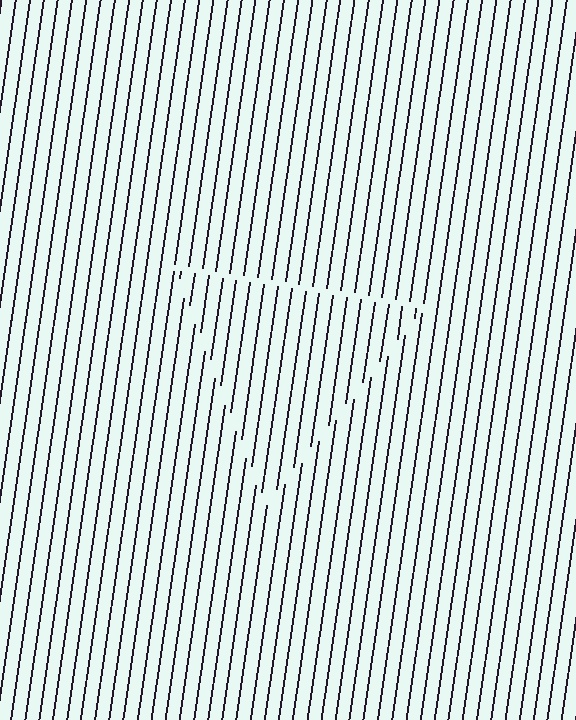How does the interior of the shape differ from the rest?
The interior of the shape contains the same grating, shifted by half a period — the contour is defined by the phase discontinuity where line-ends from the inner and outer gratings abut.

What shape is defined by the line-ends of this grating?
An illusory triangle. The interior of the shape contains the same grating, shifted by half a period — the contour is defined by the phase discontinuity where line-ends from the inner and outer gratings abut.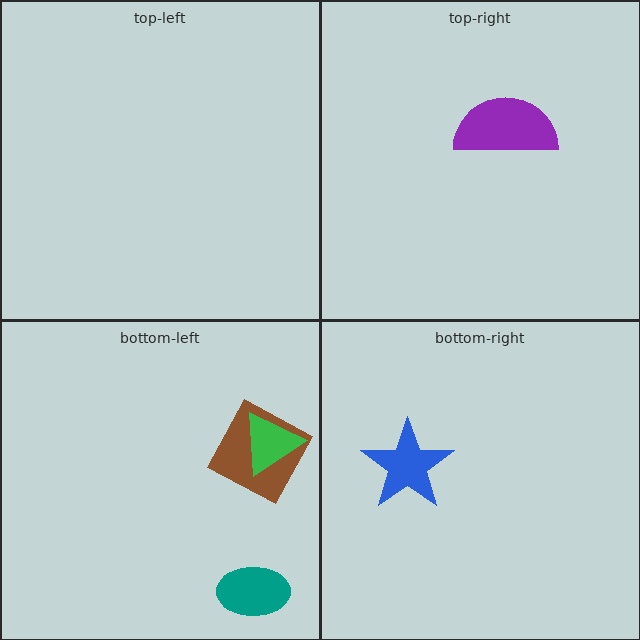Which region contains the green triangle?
The bottom-left region.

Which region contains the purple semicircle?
The top-right region.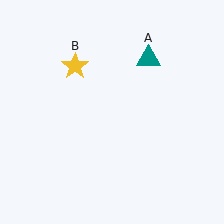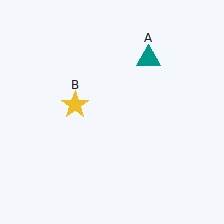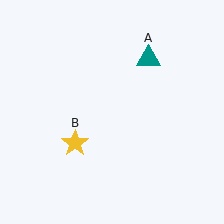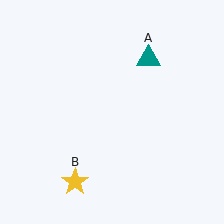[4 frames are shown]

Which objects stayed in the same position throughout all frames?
Teal triangle (object A) remained stationary.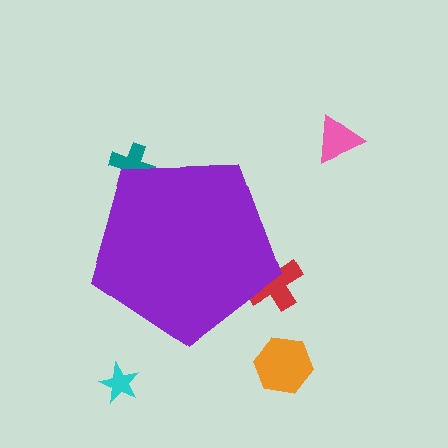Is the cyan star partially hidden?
No, the cyan star is fully visible.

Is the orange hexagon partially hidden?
No, the orange hexagon is fully visible.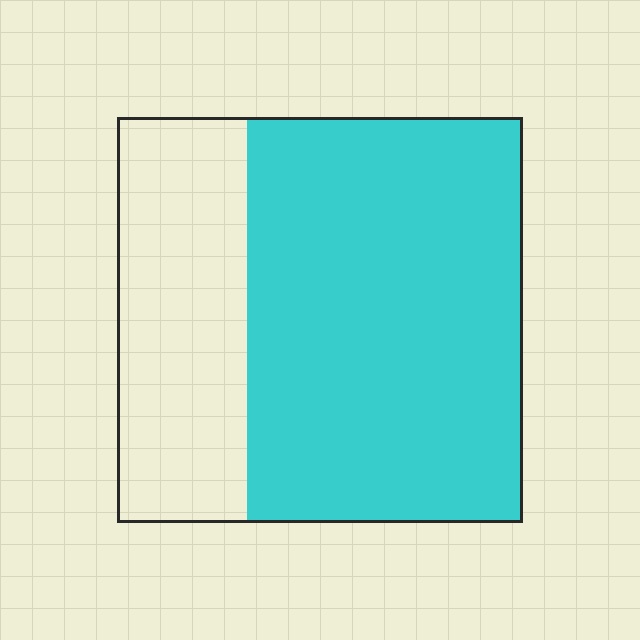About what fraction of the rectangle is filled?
About two thirds (2/3).